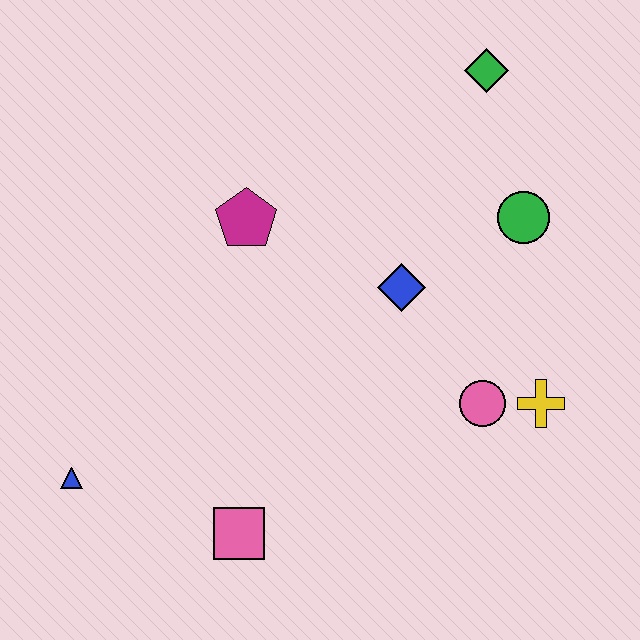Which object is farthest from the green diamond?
The blue triangle is farthest from the green diamond.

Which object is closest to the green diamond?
The green circle is closest to the green diamond.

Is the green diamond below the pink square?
No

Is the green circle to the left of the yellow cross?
Yes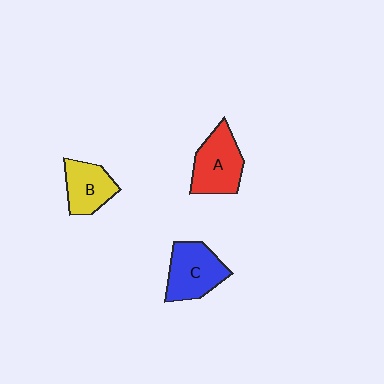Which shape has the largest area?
Shape C (blue).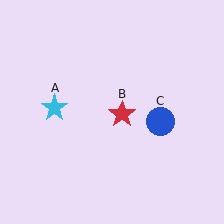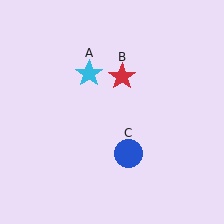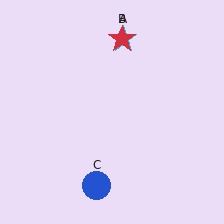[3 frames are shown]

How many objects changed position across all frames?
3 objects changed position: cyan star (object A), red star (object B), blue circle (object C).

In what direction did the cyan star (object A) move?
The cyan star (object A) moved up and to the right.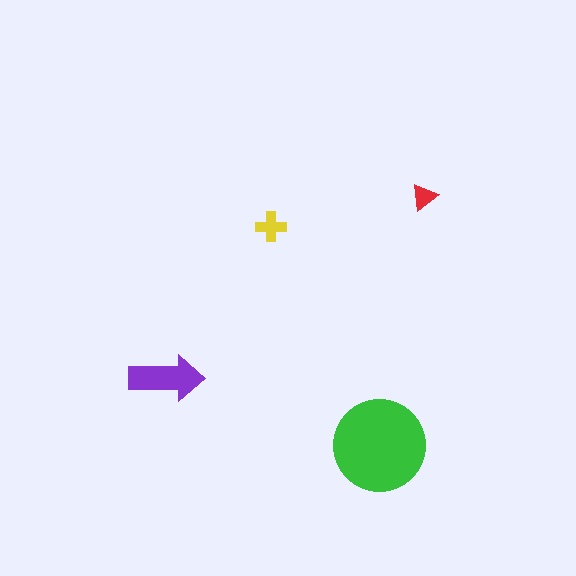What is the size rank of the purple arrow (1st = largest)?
2nd.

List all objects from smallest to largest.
The red triangle, the yellow cross, the purple arrow, the green circle.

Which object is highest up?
The red triangle is topmost.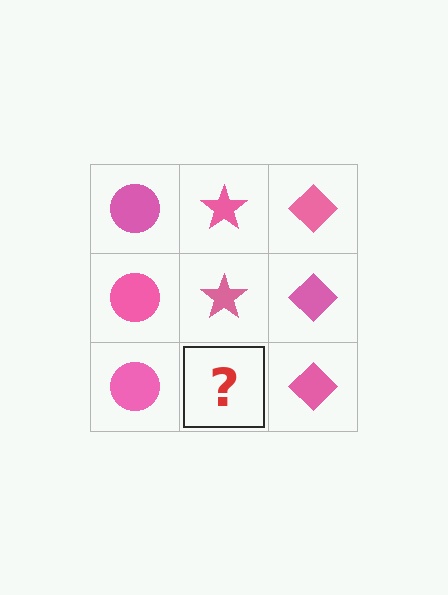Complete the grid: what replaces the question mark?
The question mark should be replaced with a pink star.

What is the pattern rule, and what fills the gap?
The rule is that each column has a consistent shape. The gap should be filled with a pink star.